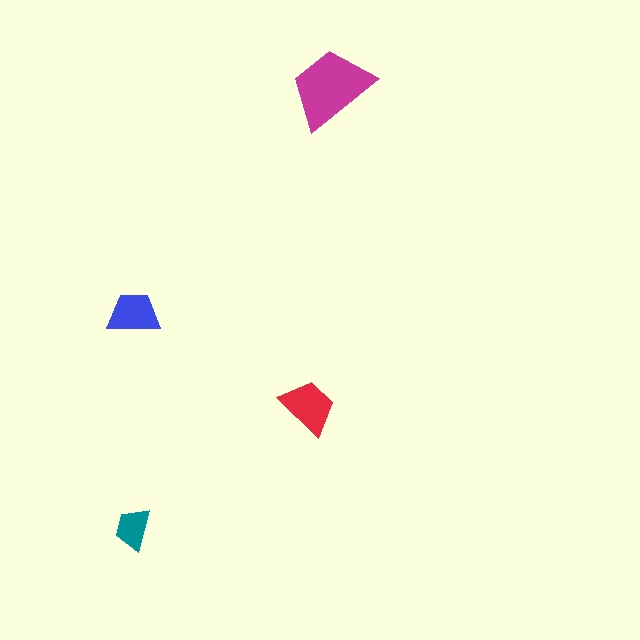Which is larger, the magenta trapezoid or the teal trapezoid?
The magenta one.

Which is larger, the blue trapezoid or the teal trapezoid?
The blue one.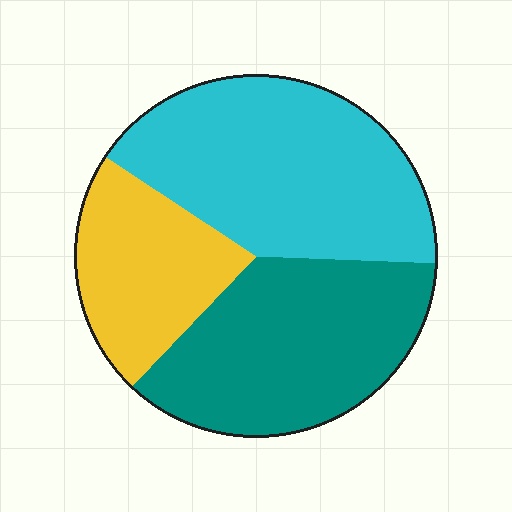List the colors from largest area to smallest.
From largest to smallest: cyan, teal, yellow.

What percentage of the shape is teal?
Teal takes up about three eighths (3/8) of the shape.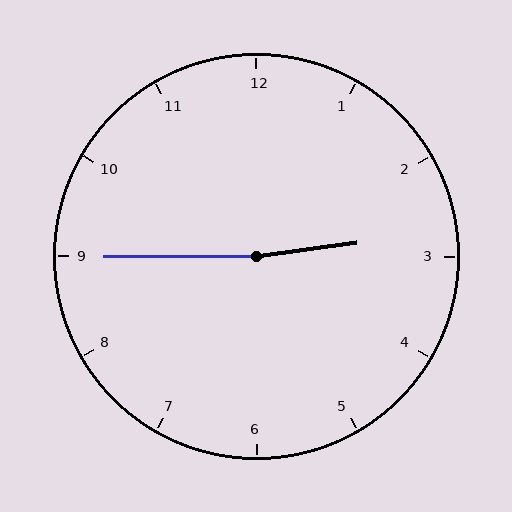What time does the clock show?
2:45.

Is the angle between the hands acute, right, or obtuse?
It is obtuse.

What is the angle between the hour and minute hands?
Approximately 172 degrees.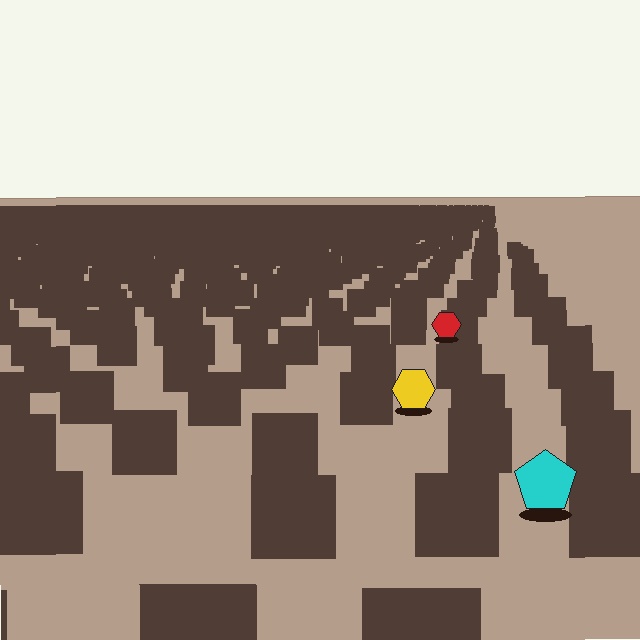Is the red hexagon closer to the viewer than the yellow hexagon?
No. The yellow hexagon is closer — you can tell from the texture gradient: the ground texture is coarser near it.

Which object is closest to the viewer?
The cyan pentagon is closest. The texture marks near it are larger and more spread out.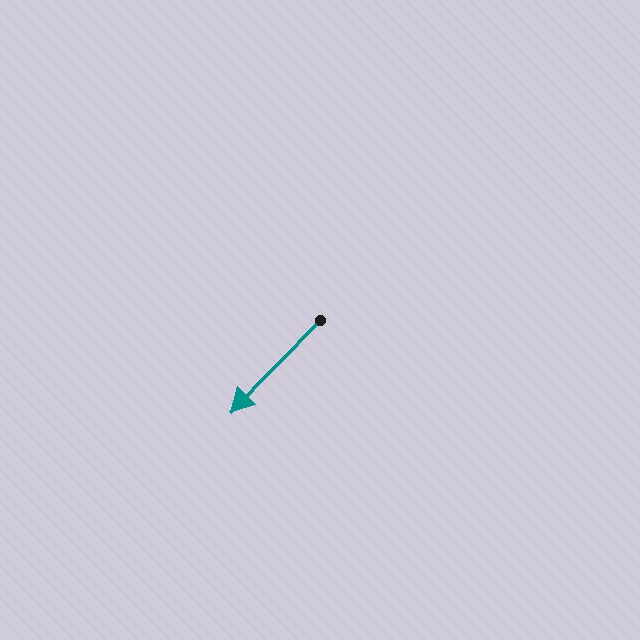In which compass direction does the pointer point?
Southwest.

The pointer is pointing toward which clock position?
Roughly 7 o'clock.